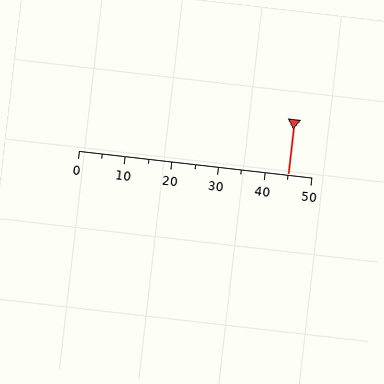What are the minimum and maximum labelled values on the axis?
The axis runs from 0 to 50.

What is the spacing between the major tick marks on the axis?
The major ticks are spaced 10 apart.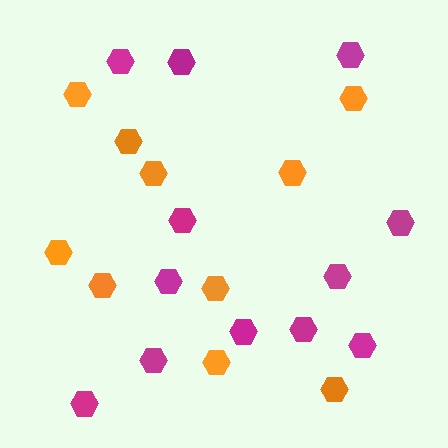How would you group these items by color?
There are 2 groups: one group of orange hexagons (10) and one group of magenta hexagons (12).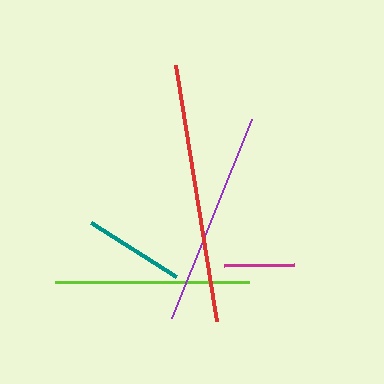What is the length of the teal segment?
The teal segment is approximately 101 pixels long.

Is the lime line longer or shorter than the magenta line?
The lime line is longer than the magenta line.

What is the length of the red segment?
The red segment is approximately 259 pixels long.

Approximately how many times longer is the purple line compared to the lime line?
The purple line is approximately 1.1 times the length of the lime line.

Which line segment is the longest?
The red line is the longest at approximately 259 pixels.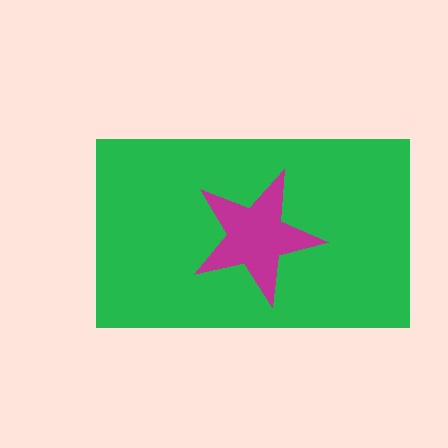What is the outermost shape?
The green rectangle.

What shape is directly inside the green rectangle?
The magenta star.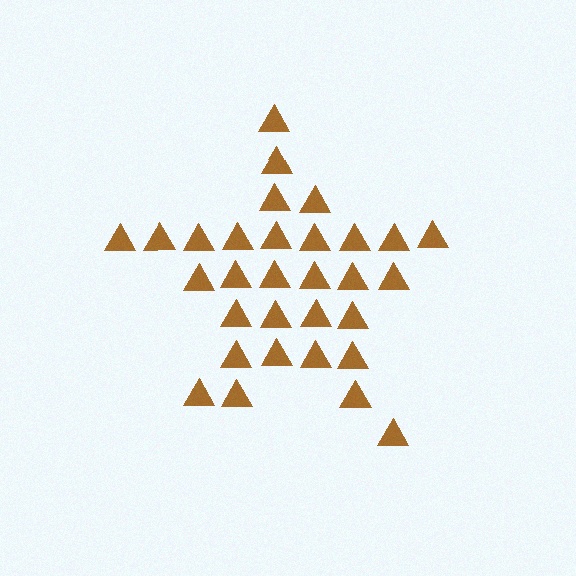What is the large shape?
The large shape is a star.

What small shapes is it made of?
It is made of small triangles.